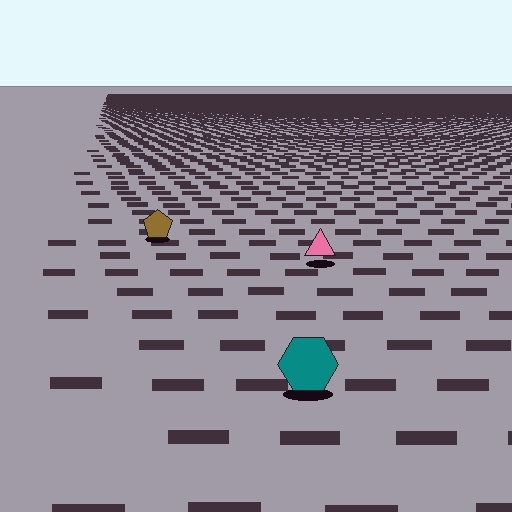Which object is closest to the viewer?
The teal hexagon is closest. The texture marks near it are larger and more spread out.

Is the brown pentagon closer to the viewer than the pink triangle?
No. The pink triangle is closer — you can tell from the texture gradient: the ground texture is coarser near it.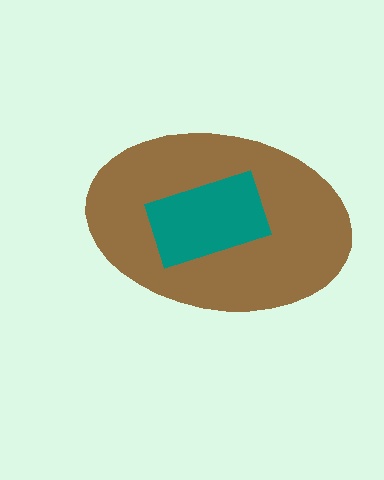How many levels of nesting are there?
2.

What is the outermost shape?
The brown ellipse.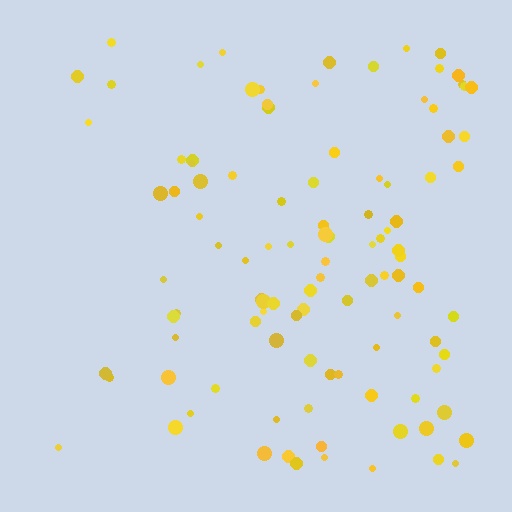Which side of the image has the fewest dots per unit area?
The left.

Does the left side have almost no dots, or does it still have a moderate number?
Still a moderate number, just noticeably fewer than the right.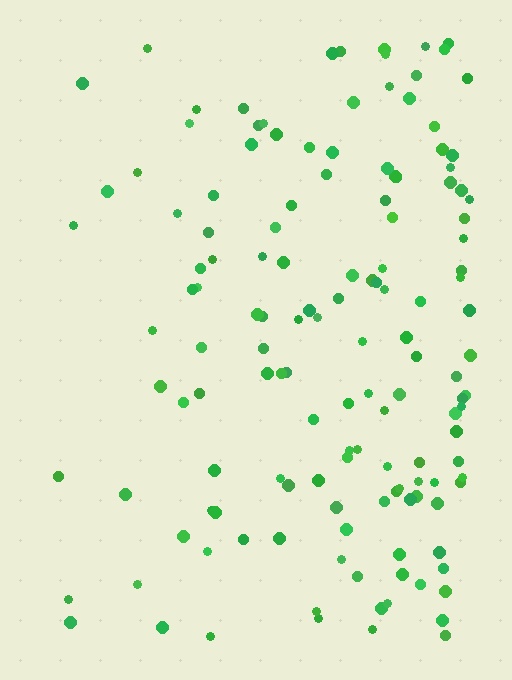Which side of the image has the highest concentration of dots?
The right.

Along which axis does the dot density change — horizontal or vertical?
Horizontal.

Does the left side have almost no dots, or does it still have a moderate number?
Still a moderate number, just noticeably fewer than the right.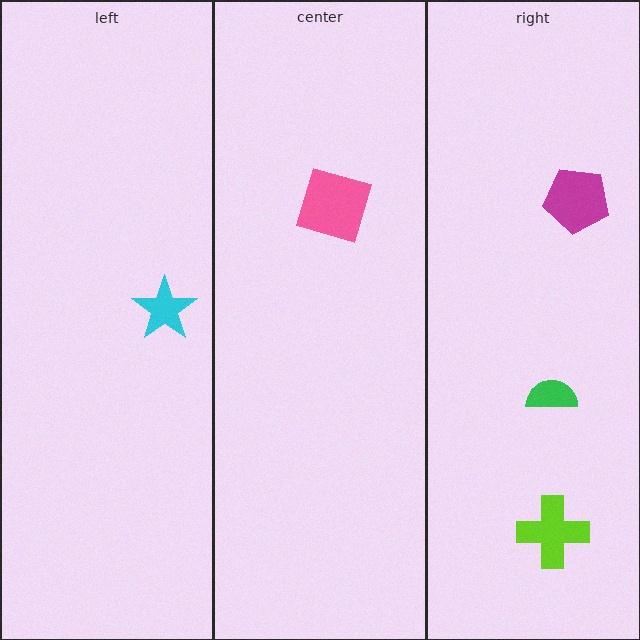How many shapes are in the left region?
1.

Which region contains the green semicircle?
The right region.